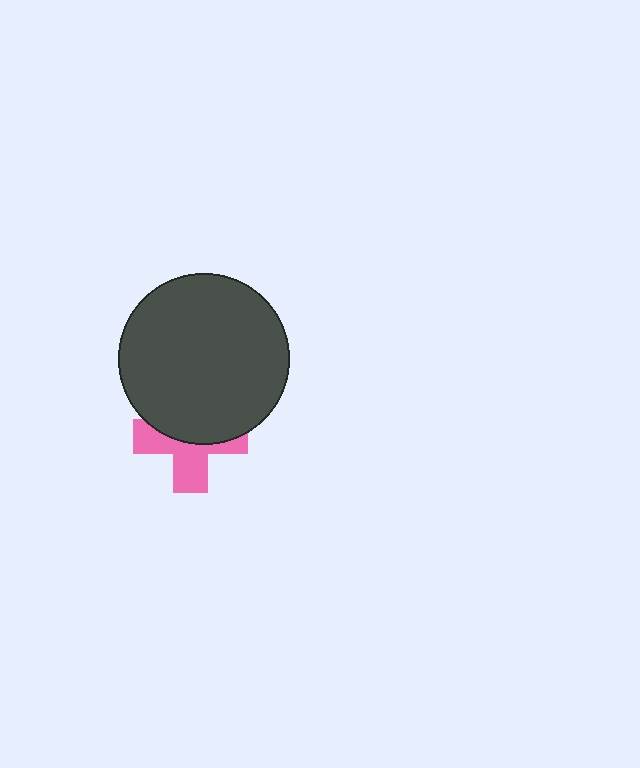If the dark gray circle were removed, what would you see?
You would see the complete pink cross.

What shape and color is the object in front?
The object in front is a dark gray circle.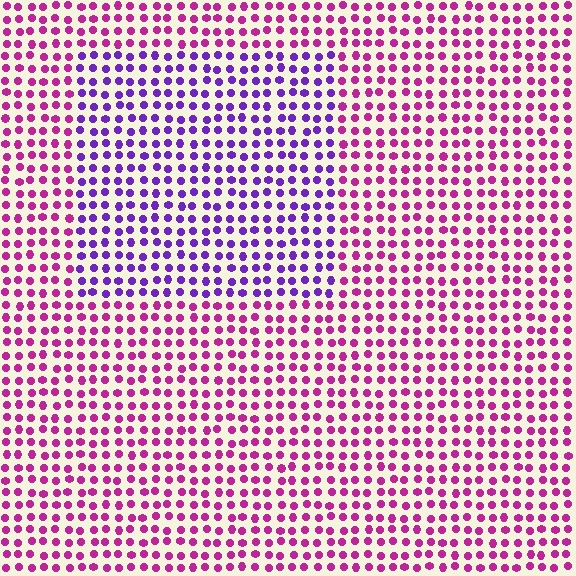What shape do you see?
I see a rectangle.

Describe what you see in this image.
The image is filled with small magenta elements in a uniform arrangement. A rectangle-shaped region is visible where the elements are tinted to a slightly different hue, forming a subtle color boundary.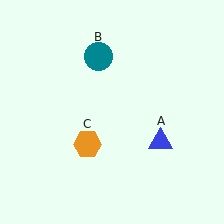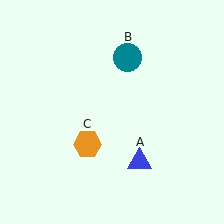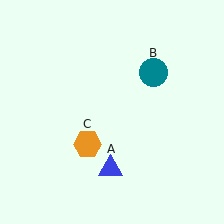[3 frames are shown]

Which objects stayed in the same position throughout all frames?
Orange hexagon (object C) remained stationary.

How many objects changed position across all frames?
2 objects changed position: blue triangle (object A), teal circle (object B).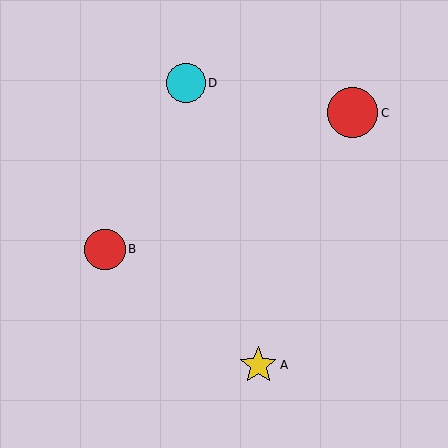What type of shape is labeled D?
Shape D is a cyan circle.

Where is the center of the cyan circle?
The center of the cyan circle is at (186, 83).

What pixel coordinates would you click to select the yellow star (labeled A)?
Click at (258, 365) to select the yellow star A.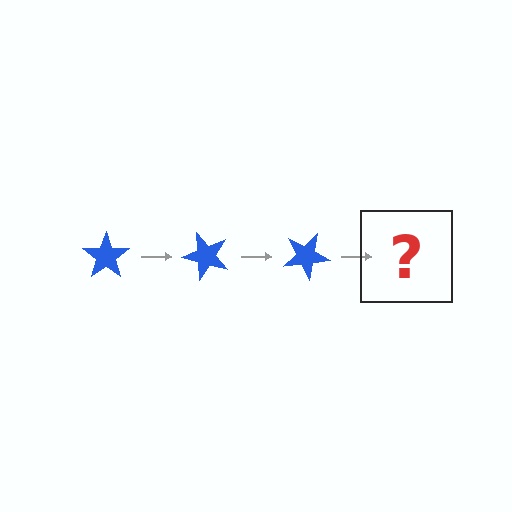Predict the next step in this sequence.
The next step is a blue star rotated 150 degrees.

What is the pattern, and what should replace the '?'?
The pattern is that the star rotates 50 degrees each step. The '?' should be a blue star rotated 150 degrees.